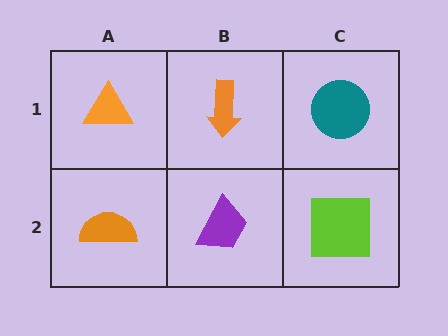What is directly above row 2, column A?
An orange triangle.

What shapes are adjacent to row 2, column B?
An orange arrow (row 1, column B), an orange semicircle (row 2, column A), a lime square (row 2, column C).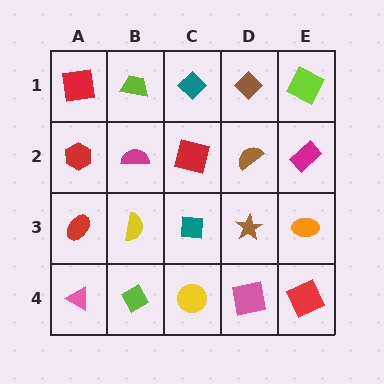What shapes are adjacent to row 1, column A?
A red hexagon (row 2, column A), a lime trapezoid (row 1, column B).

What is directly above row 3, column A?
A red hexagon.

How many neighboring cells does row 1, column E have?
2.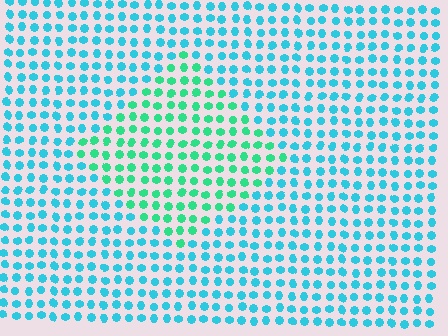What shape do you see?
I see a diamond.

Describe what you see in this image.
The image is filled with small cyan elements in a uniform arrangement. A diamond-shaped region is visible where the elements are tinted to a slightly different hue, forming a subtle color boundary.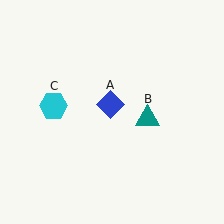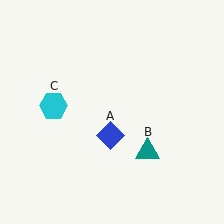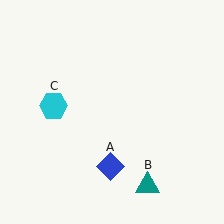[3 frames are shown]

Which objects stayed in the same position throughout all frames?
Cyan hexagon (object C) remained stationary.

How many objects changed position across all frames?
2 objects changed position: blue diamond (object A), teal triangle (object B).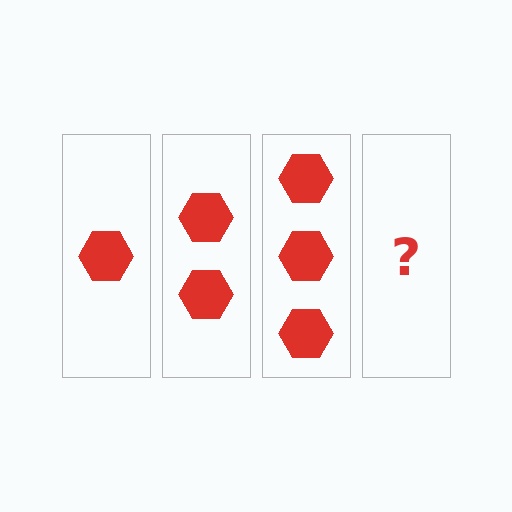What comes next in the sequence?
The next element should be 4 hexagons.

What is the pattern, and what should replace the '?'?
The pattern is that each step adds one more hexagon. The '?' should be 4 hexagons.